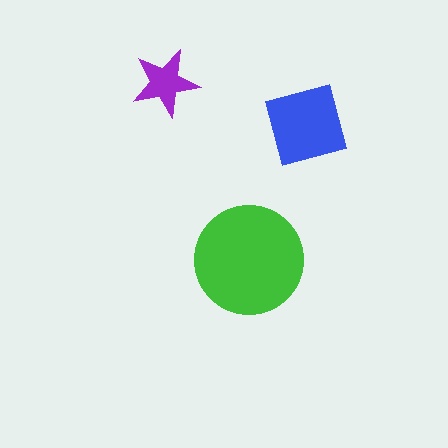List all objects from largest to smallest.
The green circle, the blue diamond, the purple star.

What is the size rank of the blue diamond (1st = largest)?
2nd.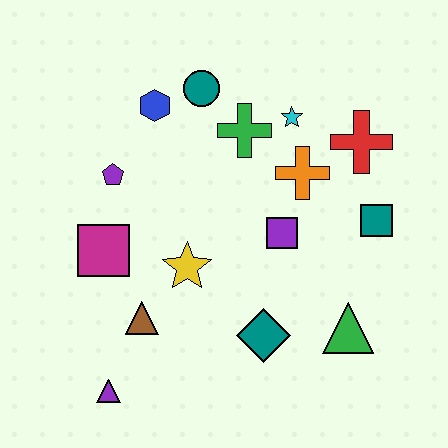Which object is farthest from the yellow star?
The red cross is farthest from the yellow star.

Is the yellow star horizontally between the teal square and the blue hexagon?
Yes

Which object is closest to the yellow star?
The brown triangle is closest to the yellow star.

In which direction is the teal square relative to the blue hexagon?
The teal square is to the right of the blue hexagon.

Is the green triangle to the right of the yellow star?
Yes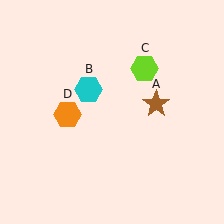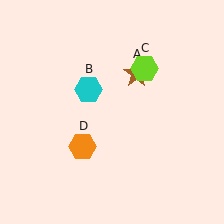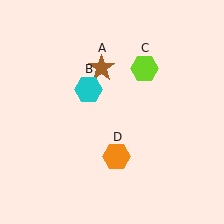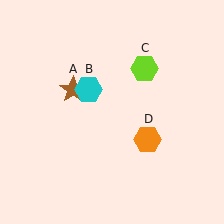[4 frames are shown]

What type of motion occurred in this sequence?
The brown star (object A), orange hexagon (object D) rotated counterclockwise around the center of the scene.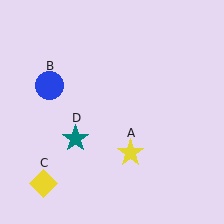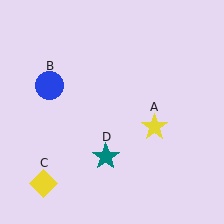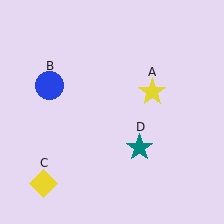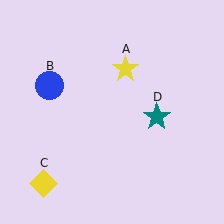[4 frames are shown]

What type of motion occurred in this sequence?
The yellow star (object A), teal star (object D) rotated counterclockwise around the center of the scene.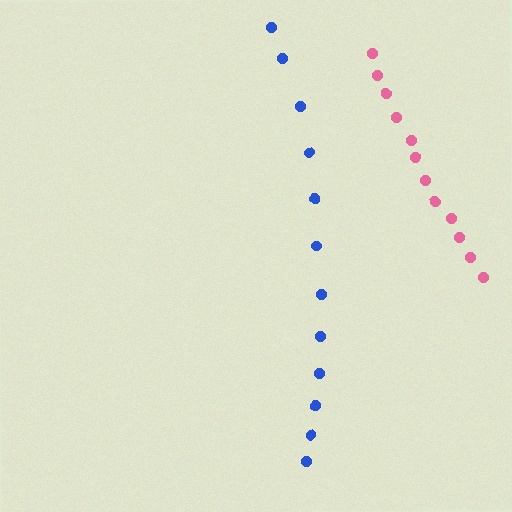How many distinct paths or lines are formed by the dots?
There are 2 distinct paths.